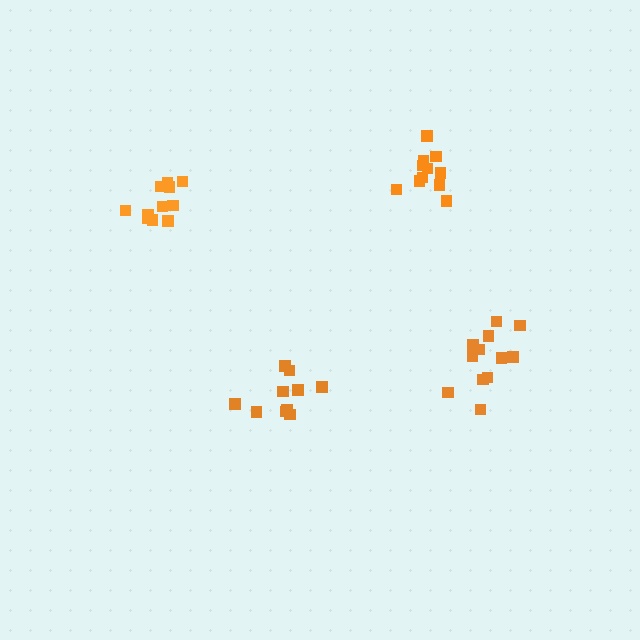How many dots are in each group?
Group 1: 11 dots, Group 2: 12 dots, Group 3: 11 dots, Group 4: 10 dots (44 total).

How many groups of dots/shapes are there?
There are 4 groups.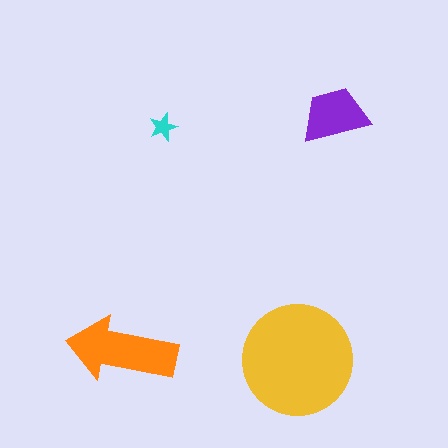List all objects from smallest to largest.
The cyan star, the purple trapezoid, the orange arrow, the yellow circle.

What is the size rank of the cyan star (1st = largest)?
4th.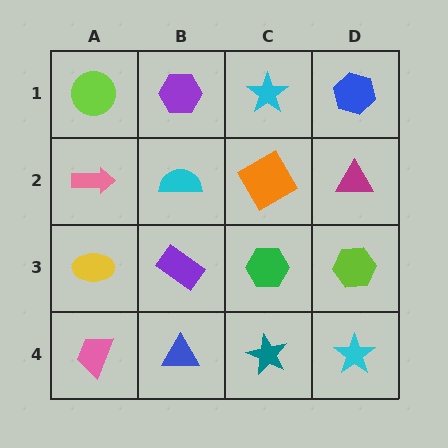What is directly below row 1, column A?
A pink arrow.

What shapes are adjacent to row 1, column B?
A cyan semicircle (row 2, column B), a lime circle (row 1, column A), a cyan star (row 1, column C).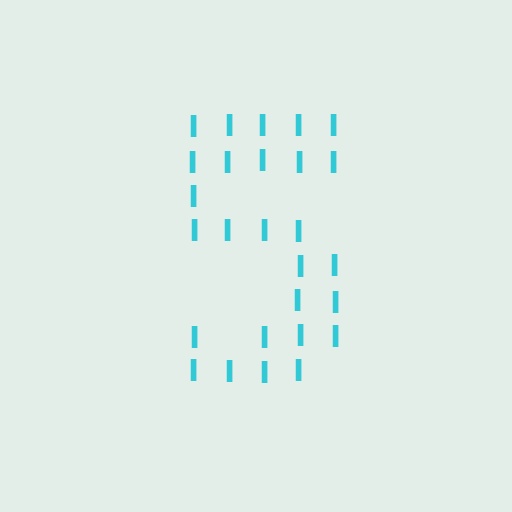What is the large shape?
The large shape is the digit 5.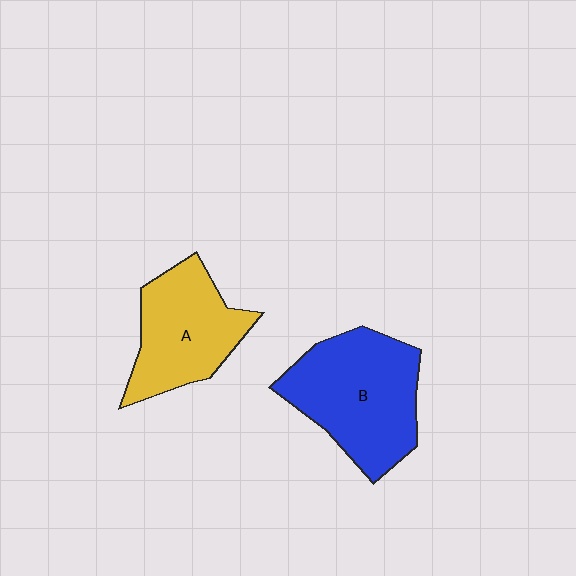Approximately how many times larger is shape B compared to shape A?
Approximately 1.3 times.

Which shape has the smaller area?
Shape A (yellow).